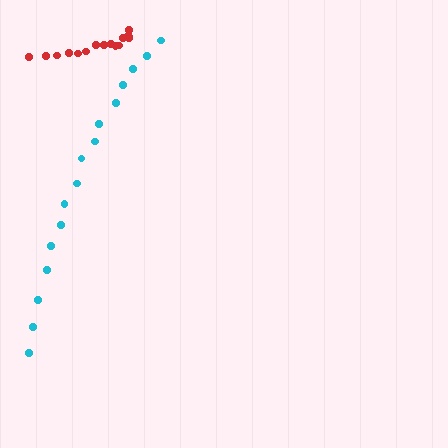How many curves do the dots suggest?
There are 2 distinct paths.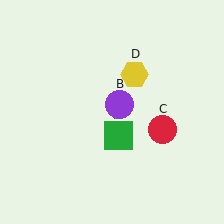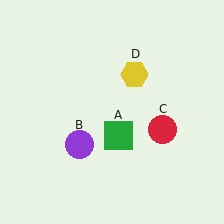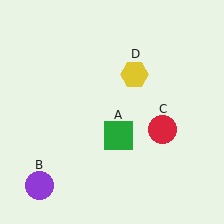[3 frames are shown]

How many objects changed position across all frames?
1 object changed position: purple circle (object B).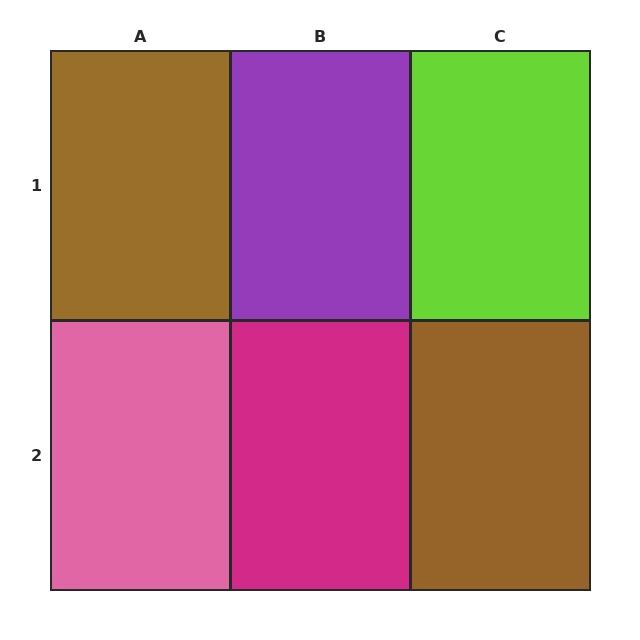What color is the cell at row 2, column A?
Pink.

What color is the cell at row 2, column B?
Magenta.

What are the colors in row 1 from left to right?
Brown, purple, lime.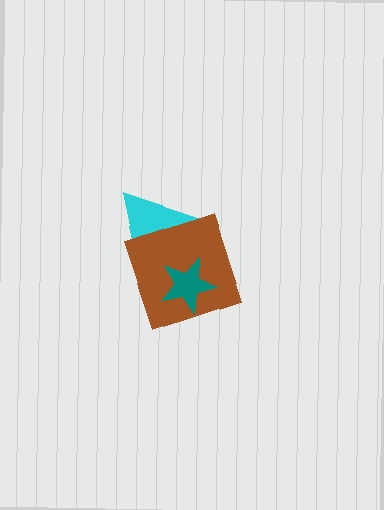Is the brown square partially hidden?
Yes, it is partially covered by another shape.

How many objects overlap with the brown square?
2 objects overlap with the brown square.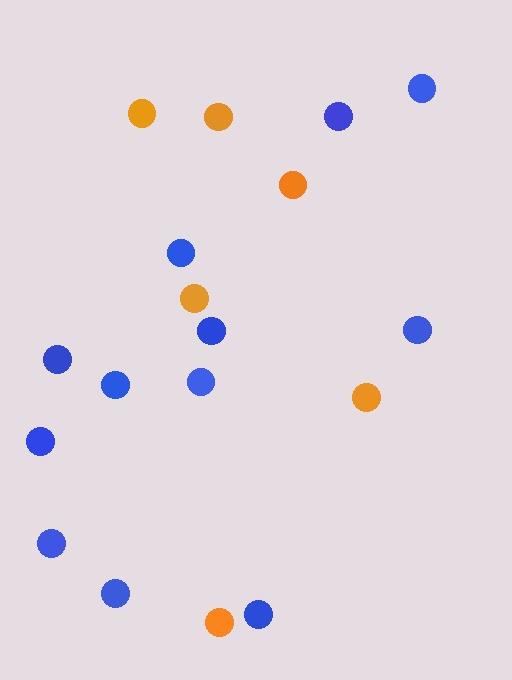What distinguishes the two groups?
There are 2 groups: one group of orange circles (6) and one group of blue circles (12).